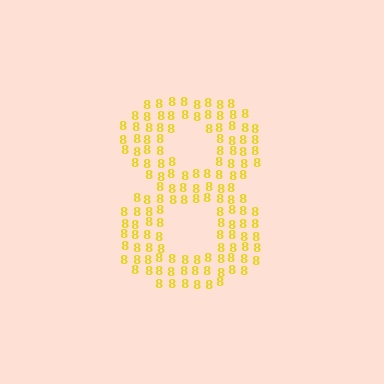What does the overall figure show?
The overall figure shows the digit 8.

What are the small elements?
The small elements are digit 8's.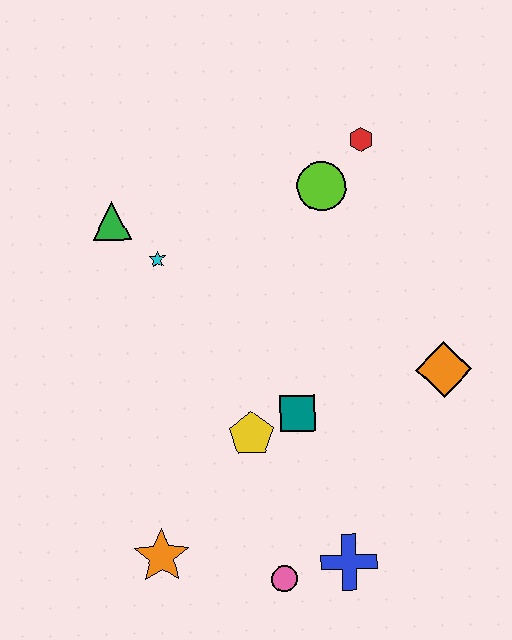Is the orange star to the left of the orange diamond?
Yes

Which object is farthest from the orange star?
The red hexagon is farthest from the orange star.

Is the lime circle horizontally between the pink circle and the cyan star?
No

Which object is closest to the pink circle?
The blue cross is closest to the pink circle.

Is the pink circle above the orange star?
No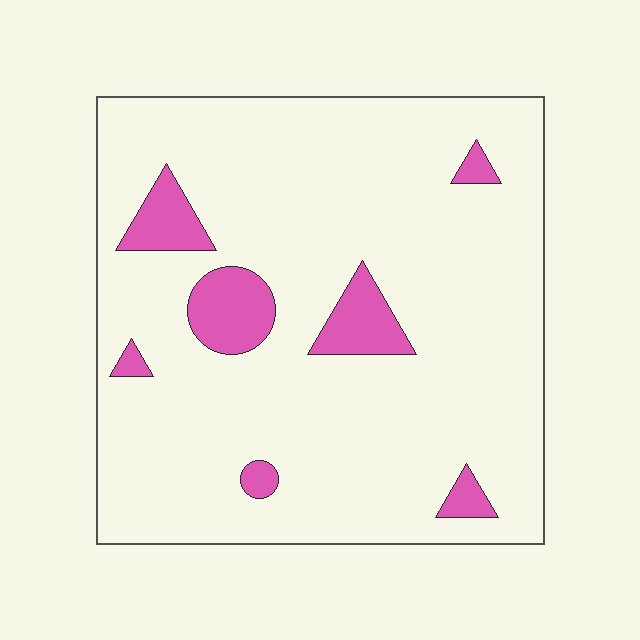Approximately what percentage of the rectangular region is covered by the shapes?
Approximately 10%.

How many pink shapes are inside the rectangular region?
7.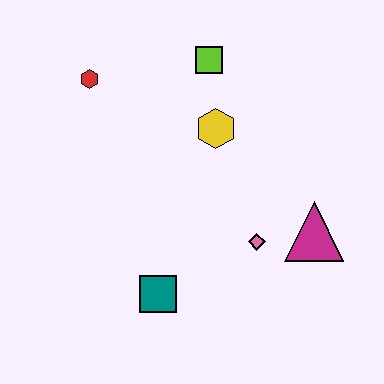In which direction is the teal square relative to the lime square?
The teal square is below the lime square.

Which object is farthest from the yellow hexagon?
The teal square is farthest from the yellow hexagon.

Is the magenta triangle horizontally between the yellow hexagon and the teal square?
No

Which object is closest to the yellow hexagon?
The lime square is closest to the yellow hexagon.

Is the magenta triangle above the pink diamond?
Yes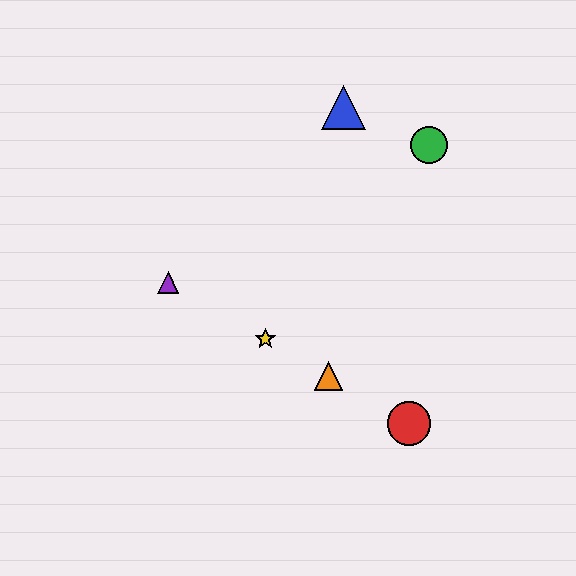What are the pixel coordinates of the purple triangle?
The purple triangle is at (168, 282).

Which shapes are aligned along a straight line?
The red circle, the yellow star, the purple triangle, the orange triangle are aligned along a straight line.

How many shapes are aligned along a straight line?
4 shapes (the red circle, the yellow star, the purple triangle, the orange triangle) are aligned along a straight line.